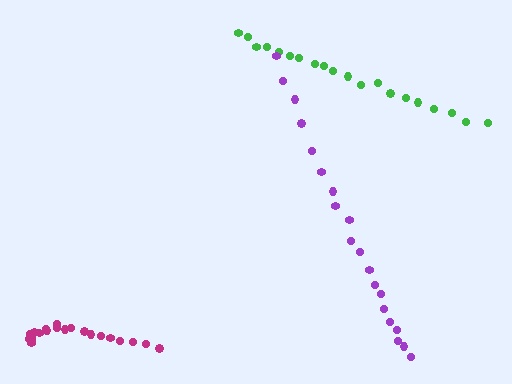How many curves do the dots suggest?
There are 3 distinct paths.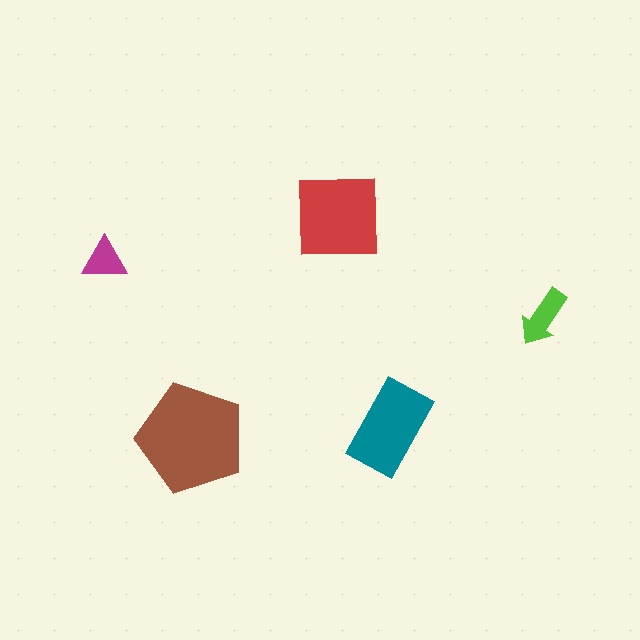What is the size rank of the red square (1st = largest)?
2nd.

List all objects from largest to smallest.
The brown pentagon, the red square, the teal rectangle, the lime arrow, the magenta triangle.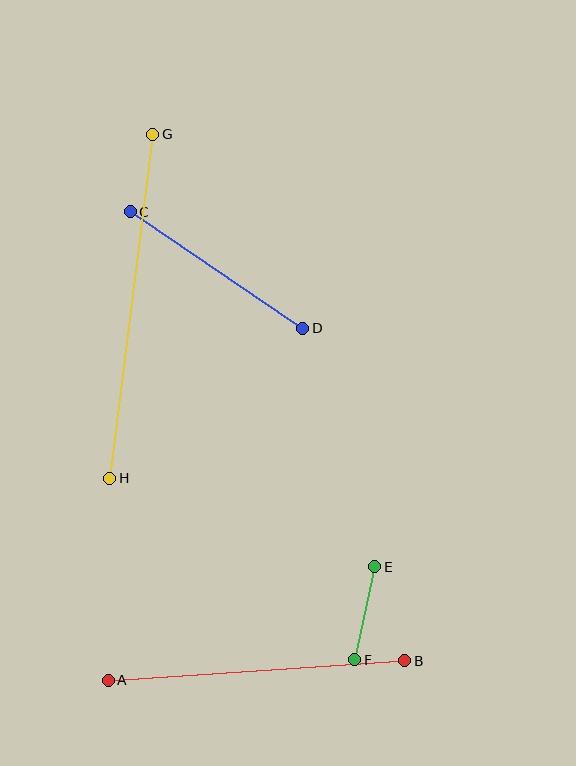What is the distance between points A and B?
The distance is approximately 297 pixels.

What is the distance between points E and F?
The distance is approximately 95 pixels.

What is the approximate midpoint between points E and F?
The midpoint is at approximately (365, 613) pixels.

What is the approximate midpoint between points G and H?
The midpoint is at approximately (131, 306) pixels.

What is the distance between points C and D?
The distance is approximately 208 pixels.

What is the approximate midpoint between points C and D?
The midpoint is at approximately (216, 270) pixels.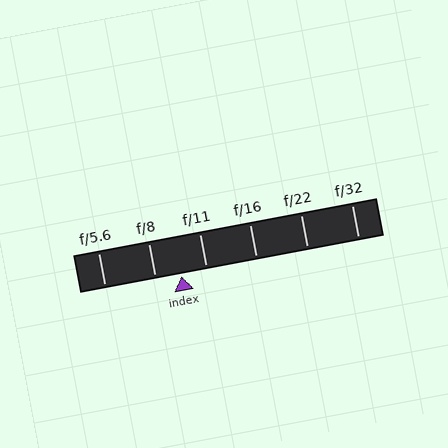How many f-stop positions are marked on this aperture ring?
There are 6 f-stop positions marked.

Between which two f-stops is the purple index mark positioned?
The index mark is between f/8 and f/11.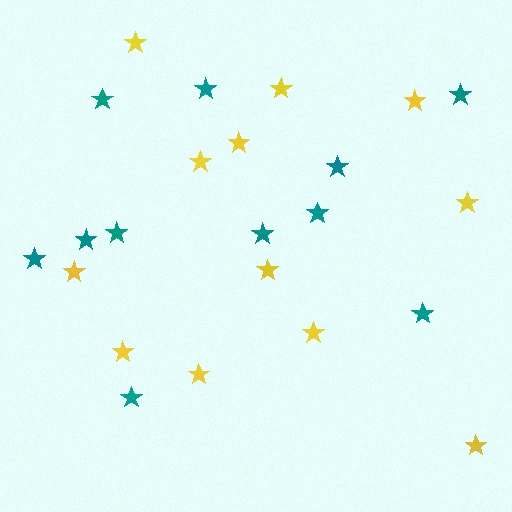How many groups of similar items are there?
There are 2 groups: one group of teal stars (11) and one group of yellow stars (12).